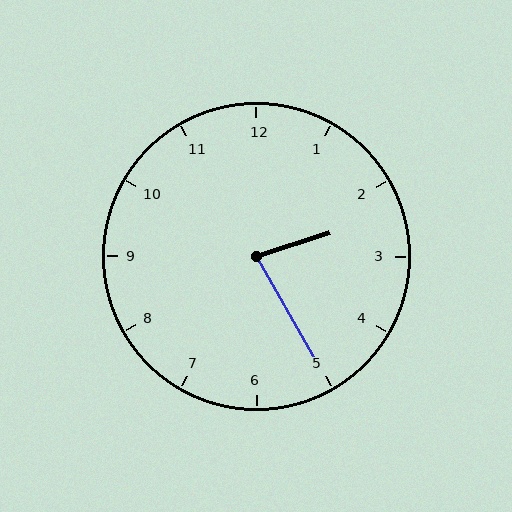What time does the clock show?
2:25.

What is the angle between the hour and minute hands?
Approximately 78 degrees.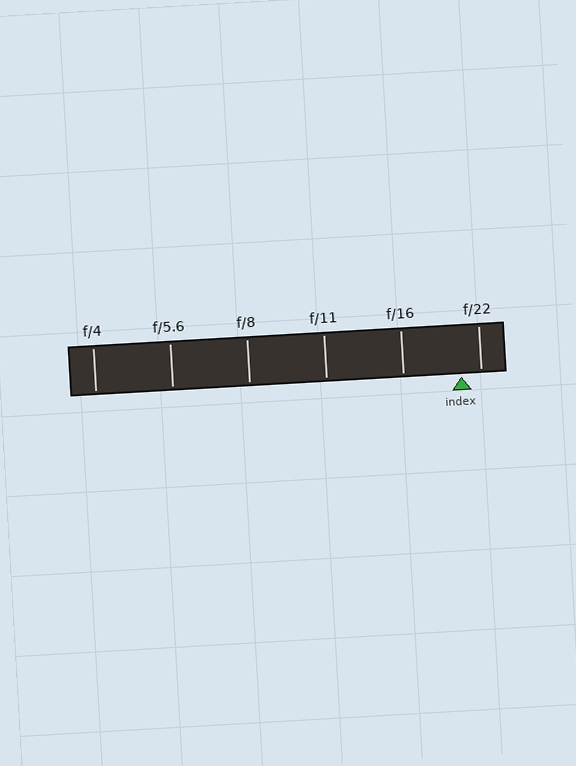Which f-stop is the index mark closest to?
The index mark is closest to f/22.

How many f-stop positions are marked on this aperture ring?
There are 6 f-stop positions marked.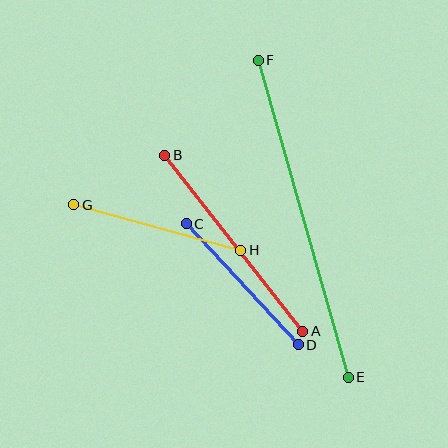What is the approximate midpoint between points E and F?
The midpoint is at approximately (303, 219) pixels.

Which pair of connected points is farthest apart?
Points E and F are farthest apart.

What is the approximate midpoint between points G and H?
The midpoint is at approximately (157, 227) pixels.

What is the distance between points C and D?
The distance is approximately 165 pixels.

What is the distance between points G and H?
The distance is approximately 173 pixels.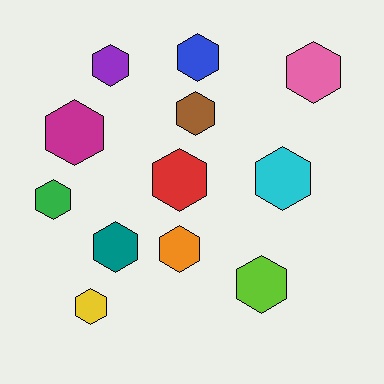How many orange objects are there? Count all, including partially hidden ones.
There is 1 orange object.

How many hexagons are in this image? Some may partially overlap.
There are 12 hexagons.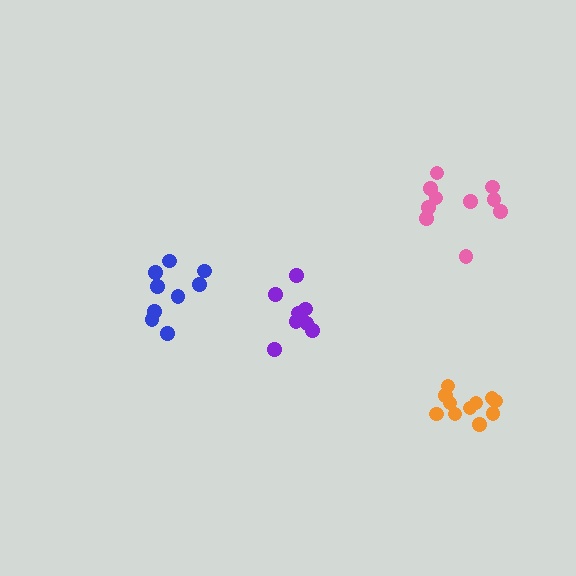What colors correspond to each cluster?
The clusters are colored: orange, blue, pink, purple.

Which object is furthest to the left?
The blue cluster is leftmost.